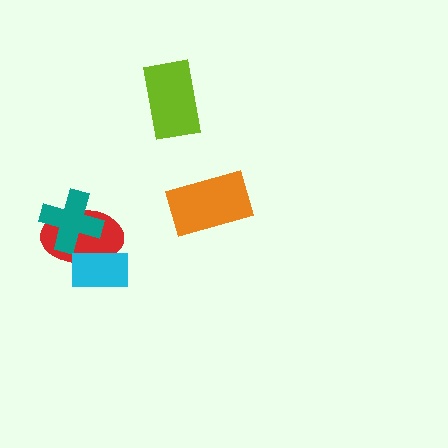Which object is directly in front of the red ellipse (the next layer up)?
The teal cross is directly in front of the red ellipse.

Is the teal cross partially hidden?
No, no other shape covers it.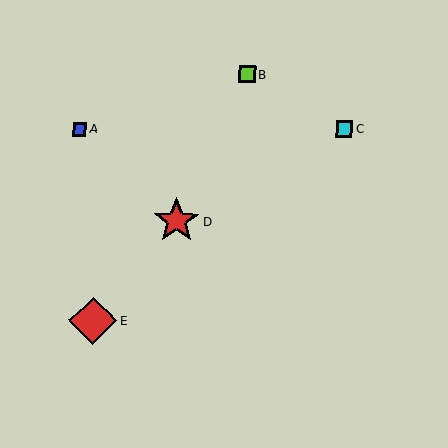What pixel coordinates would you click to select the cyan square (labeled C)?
Click at (344, 129) to select the cyan square C.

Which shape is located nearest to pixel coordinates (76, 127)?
The blue square (labeled A) at (79, 129) is nearest to that location.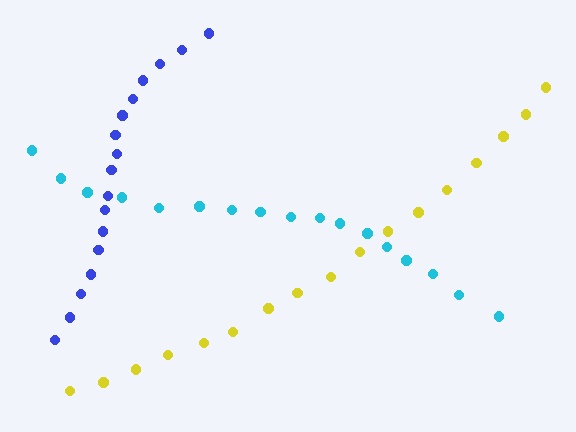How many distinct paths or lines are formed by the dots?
There are 3 distinct paths.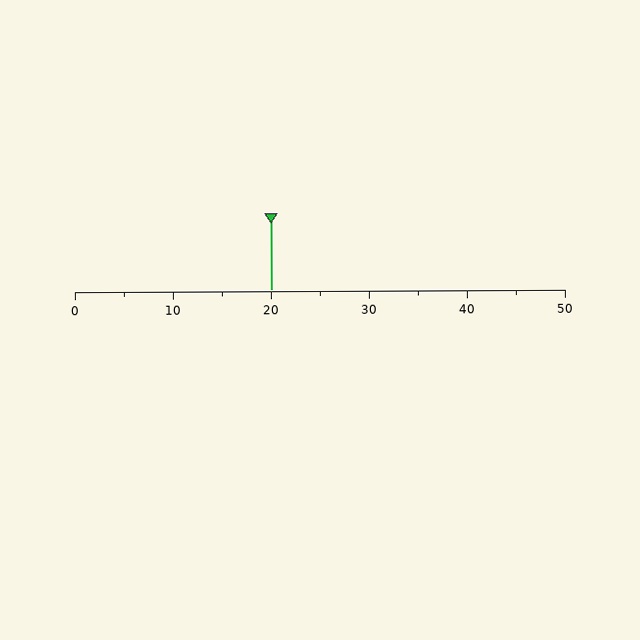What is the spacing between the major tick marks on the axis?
The major ticks are spaced 10 apart.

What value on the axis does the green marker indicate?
The marker indicates approximately 20.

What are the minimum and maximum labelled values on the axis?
The axis runs from 0 to 50.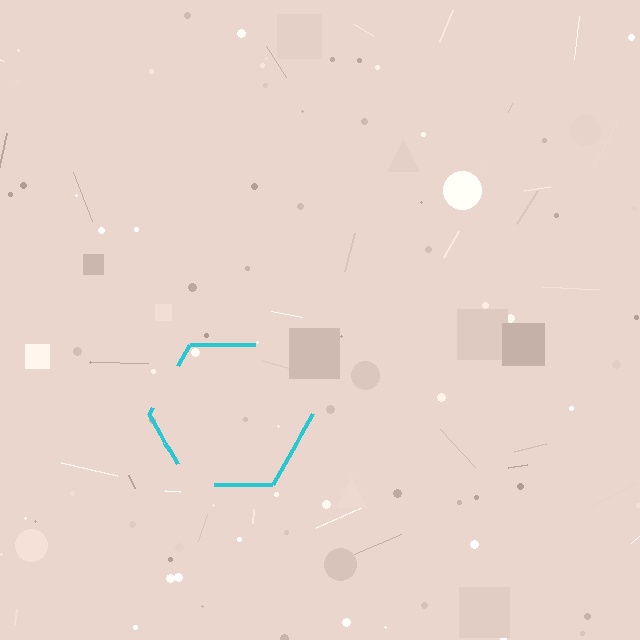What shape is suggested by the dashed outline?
The dashed outline suggests a hexagon.